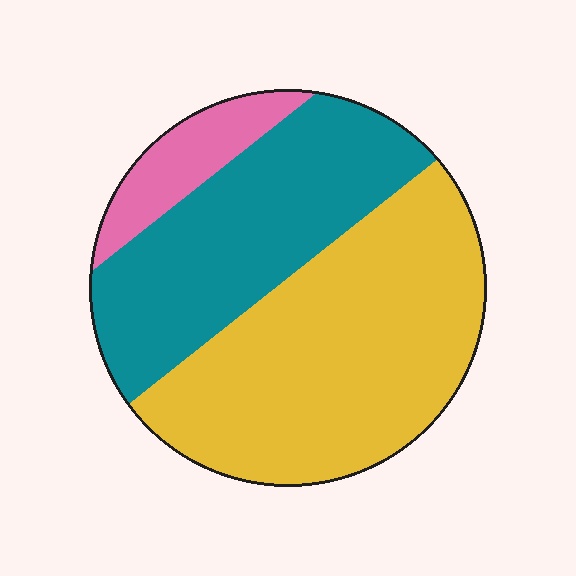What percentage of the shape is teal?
Teal covers about 35% of the shape.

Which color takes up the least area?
Pink, at roughly 10%.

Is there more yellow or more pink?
Yellow.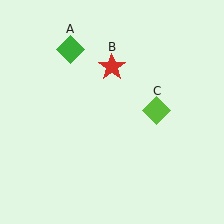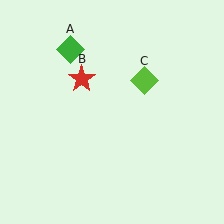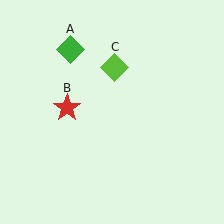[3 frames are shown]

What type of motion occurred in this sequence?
The red star (object B), lime diamond (object C) rotated counterclockwise around the center of the scene.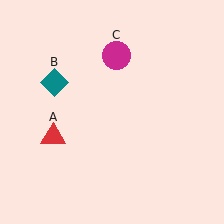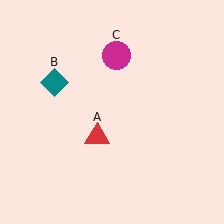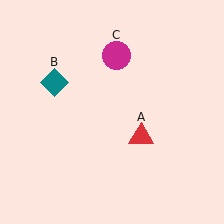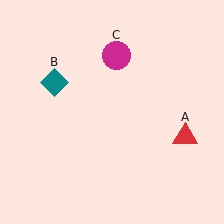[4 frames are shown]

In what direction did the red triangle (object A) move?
The red triangle (object A) moved right.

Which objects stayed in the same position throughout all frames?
Teal diamond (object B) and magenta circle (object C) remained stationary.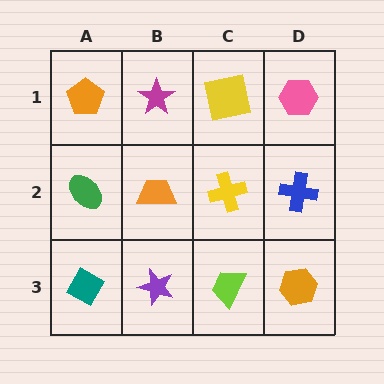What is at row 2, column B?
An orange trapezoid.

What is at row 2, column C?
A yellow cross.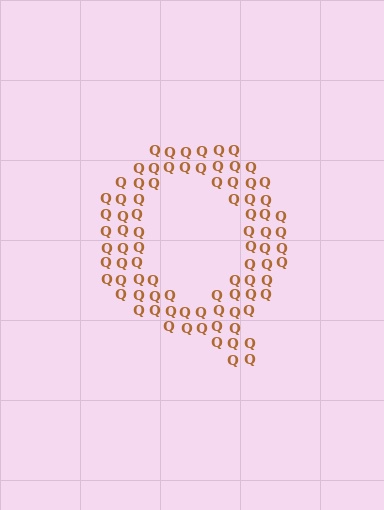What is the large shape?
The large shape is the letter Q.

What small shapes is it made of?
It is made of small letter Q's.